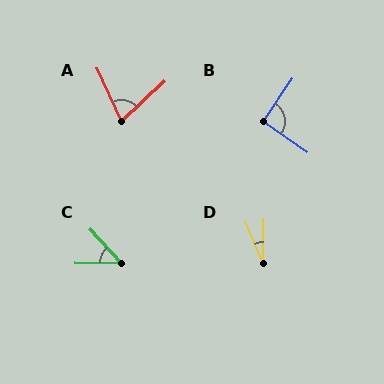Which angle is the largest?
B, at approximately 91 degrees.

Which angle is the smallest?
D, at approximately 23 degrees.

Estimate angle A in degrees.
Approximately 72 degrees.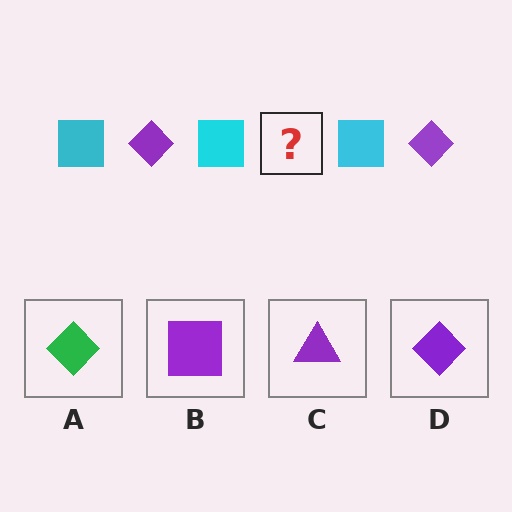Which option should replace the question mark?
Option D.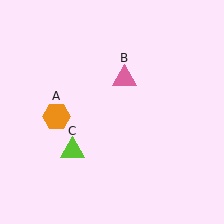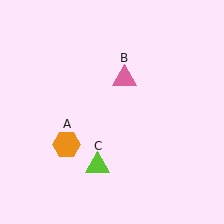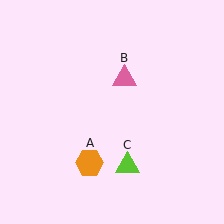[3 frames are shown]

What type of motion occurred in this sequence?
The orange hexagon (object A), lime triangle (object C) rotated counterclockwise around the center of the scene.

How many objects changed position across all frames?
2 objects changed position: orange hexagon (object A), lime triangle (object C).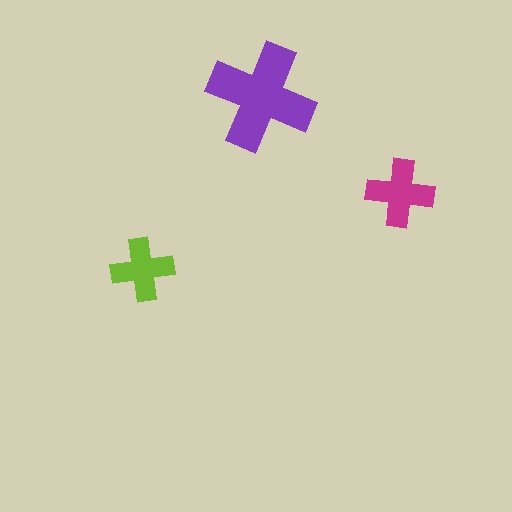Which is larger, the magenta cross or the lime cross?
The magenta one.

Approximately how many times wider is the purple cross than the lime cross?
About 1.5 times wider.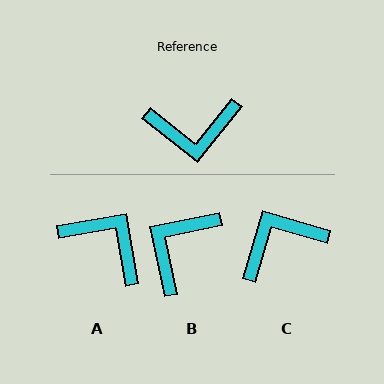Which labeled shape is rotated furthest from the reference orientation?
C, about 157 degrees away.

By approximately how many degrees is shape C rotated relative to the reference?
Approximately 157 degrees clockwise.